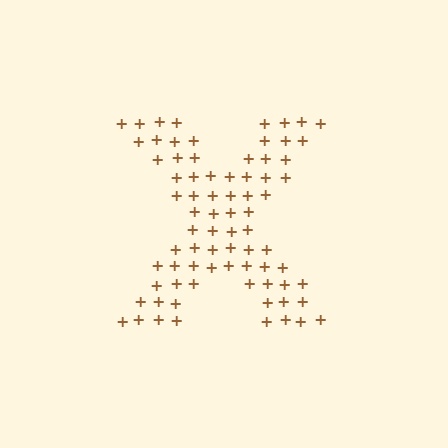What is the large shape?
The large shape is the letter X.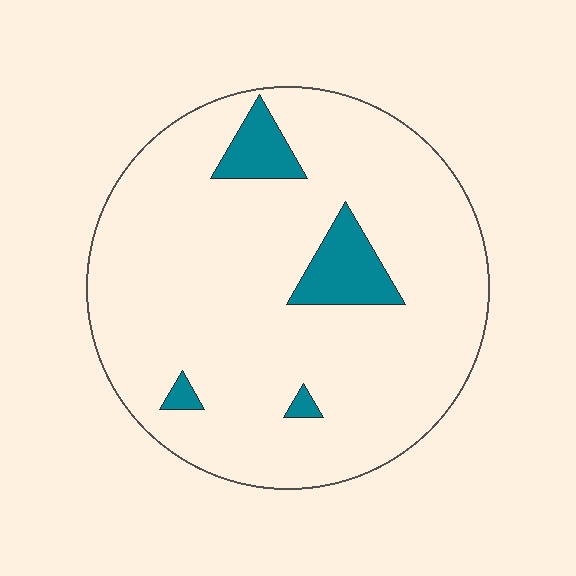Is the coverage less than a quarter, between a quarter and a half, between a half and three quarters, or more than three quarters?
Less than a quarter.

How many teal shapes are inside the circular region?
4.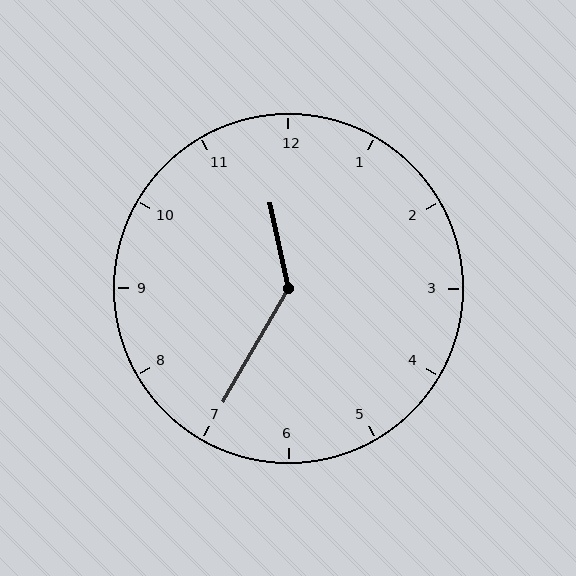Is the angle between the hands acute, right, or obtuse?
It is obtuse.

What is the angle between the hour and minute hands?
Approximately 138 degrees.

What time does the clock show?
11:35.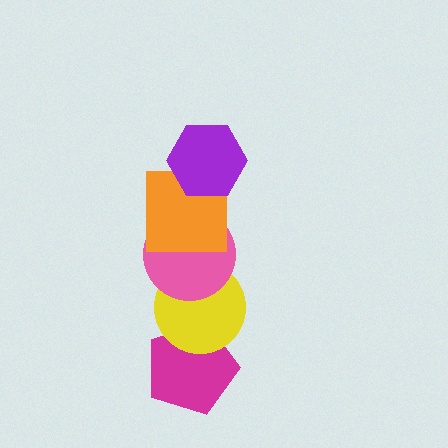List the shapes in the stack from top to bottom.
From top to bottom: the purple hexagon, the orange square, the pink circle, the yellow circle, the magenta pentagon.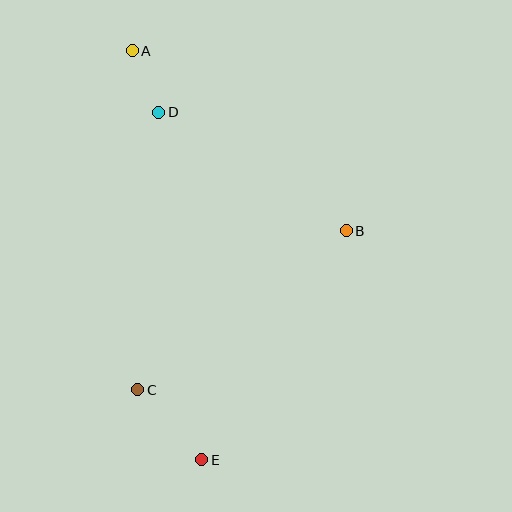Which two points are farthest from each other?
Points A and E are farthest from each other.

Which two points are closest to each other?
Points A and D are closest to each other.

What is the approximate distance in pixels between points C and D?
The distance between C and D is approximately 279 pixels.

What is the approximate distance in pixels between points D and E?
The distance between D and E is approximately 350 pixels.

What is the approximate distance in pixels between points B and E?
The distance between B and E is approximately 271 pixels.